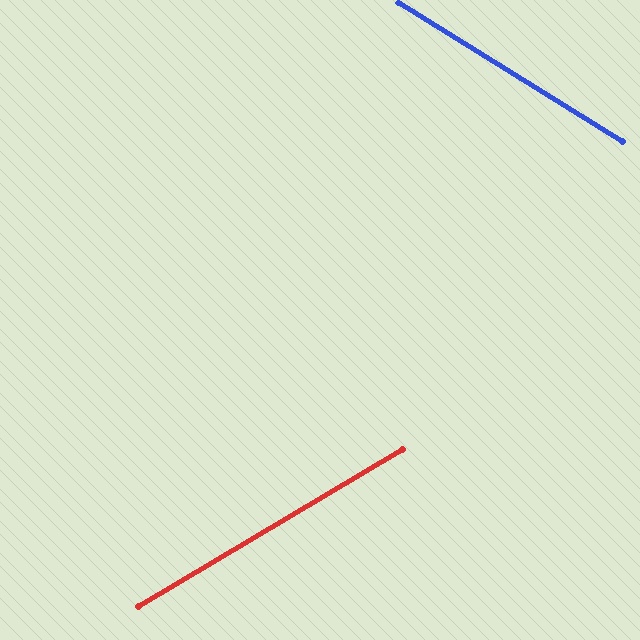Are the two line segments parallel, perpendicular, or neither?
Neither parallel nor perpendicular — they differ by about 62°.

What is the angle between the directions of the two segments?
Approximately 62 degrees.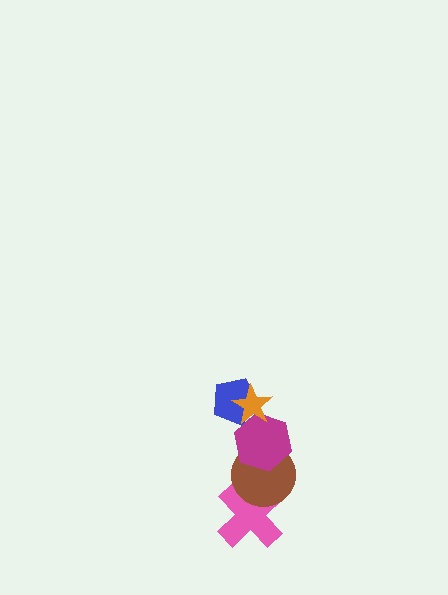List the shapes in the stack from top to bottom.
From top to bottom: the orange star, the blue pentagon, the magenta hexagon, the brown circle, the pink cross.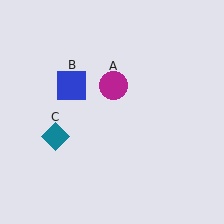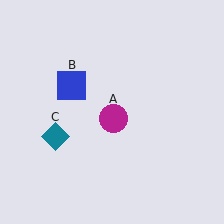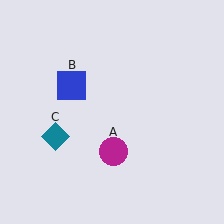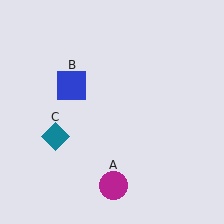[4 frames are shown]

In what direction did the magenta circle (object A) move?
The magenta circle (object A) moved down.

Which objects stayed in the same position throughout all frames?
Blue square (object B) and teal diamond (object C) remained stationary.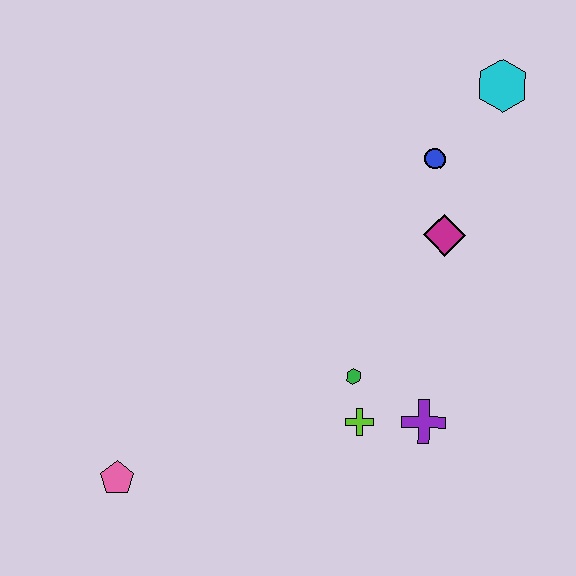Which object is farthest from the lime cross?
The cyan hexagon is farthest from the lime cross.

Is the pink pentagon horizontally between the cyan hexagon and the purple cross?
No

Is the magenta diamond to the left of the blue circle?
No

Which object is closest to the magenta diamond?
The blue circle is closest to the magenta diamond.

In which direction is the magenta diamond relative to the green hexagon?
The magenta diamond is above the green hexagon.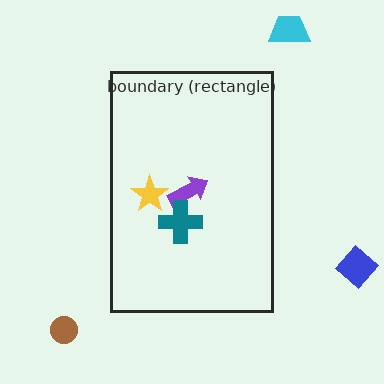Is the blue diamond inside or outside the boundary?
Outside.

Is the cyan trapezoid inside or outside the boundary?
Outside.